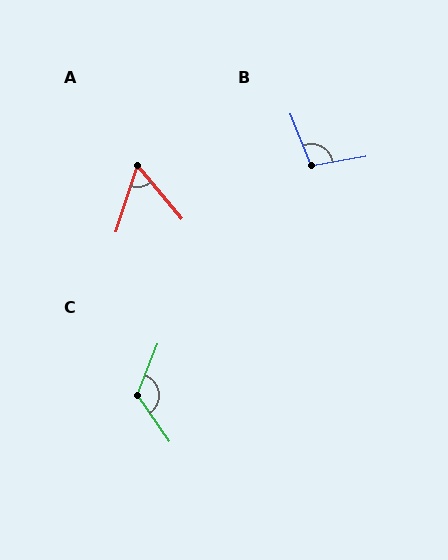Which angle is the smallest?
A, at approximately 58 degrees.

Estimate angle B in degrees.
Approximately 102 degrees.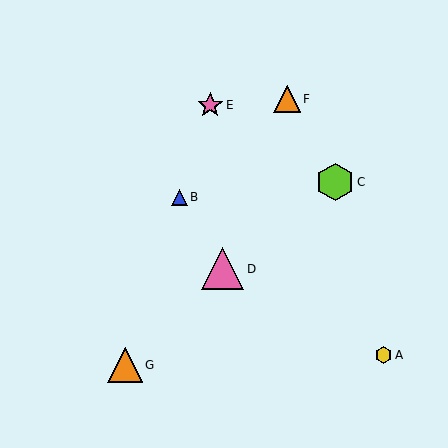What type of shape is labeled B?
Shape B is a blue triangle.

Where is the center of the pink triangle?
The center of the pink triangle is at (223, 269).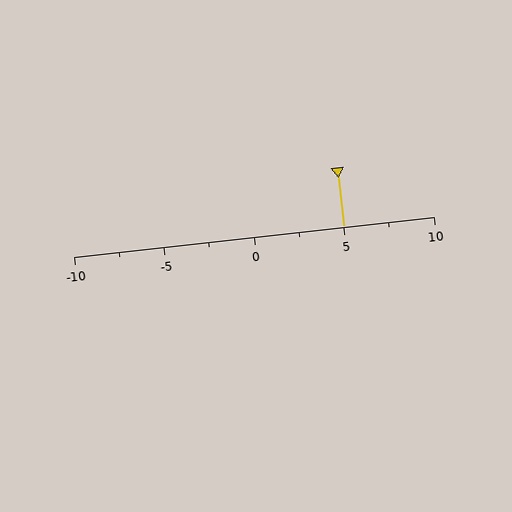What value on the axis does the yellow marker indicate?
The marker indicates approximately 5.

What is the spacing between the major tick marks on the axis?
The major ticks are spaced 5 apart.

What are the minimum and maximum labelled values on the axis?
The axis runs from -10 to 10.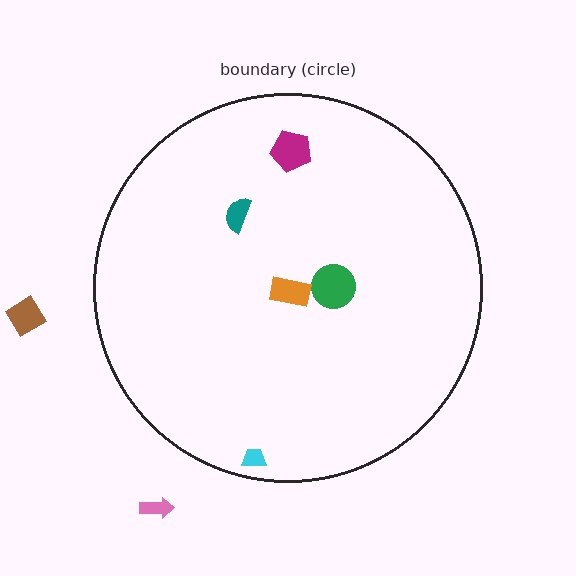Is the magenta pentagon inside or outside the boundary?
Inside.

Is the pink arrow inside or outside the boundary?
Outside.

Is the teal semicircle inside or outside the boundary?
Inside.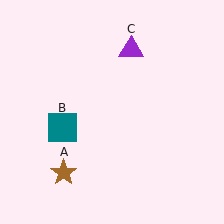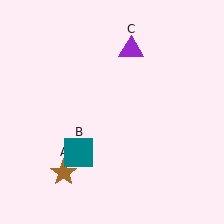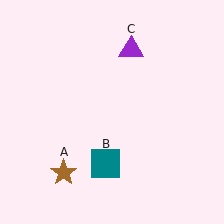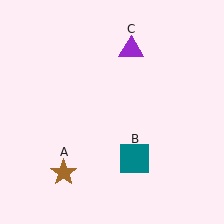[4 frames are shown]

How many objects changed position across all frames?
1 object changed position: teal square (object B).